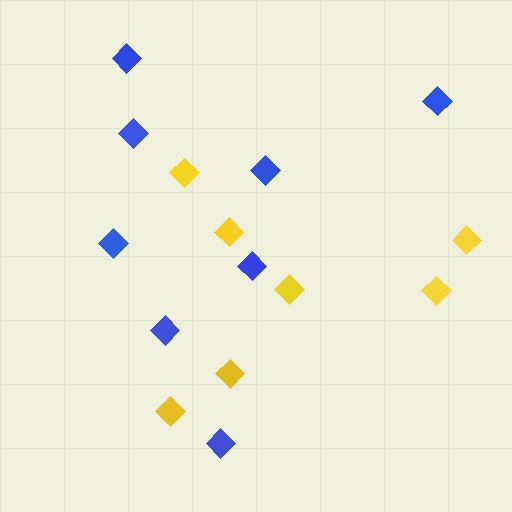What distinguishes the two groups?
There are 2 groups: one group of yellow diamonds (7) and one group of blue diamonds (8).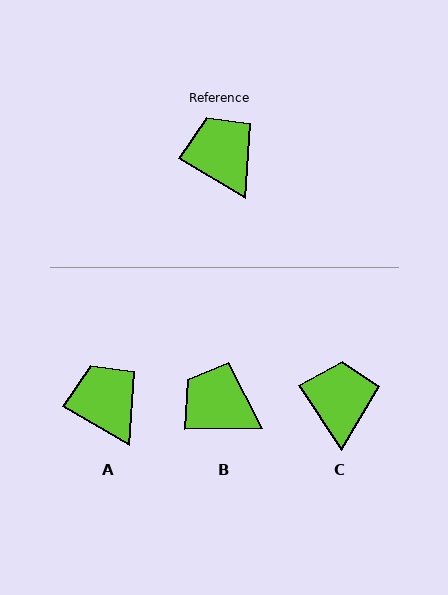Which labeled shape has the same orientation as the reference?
A.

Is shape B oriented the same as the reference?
No, it is off by about 31 degrees.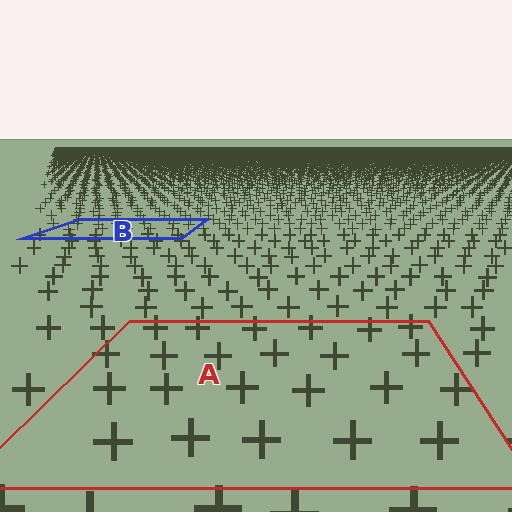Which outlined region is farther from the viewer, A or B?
Region B is farther from the viewer — the texture elements inside it appear smaller and more densely packed.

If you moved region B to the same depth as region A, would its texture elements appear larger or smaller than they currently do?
They would appear larger. At a closer depth, the same texture elements are projected at a bigger on-screen size.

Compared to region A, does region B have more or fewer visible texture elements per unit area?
Region B has more texture elements per unit area — they are packed more densely because it is farther away.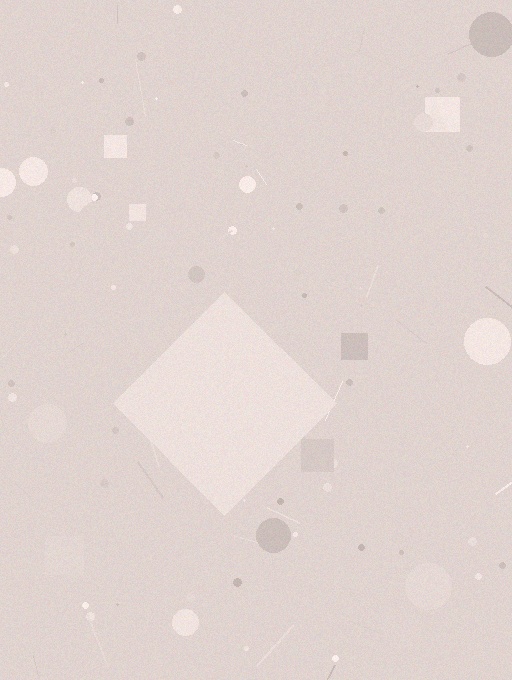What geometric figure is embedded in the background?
A diamond is embedded in the background.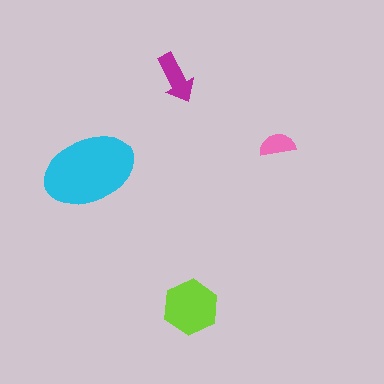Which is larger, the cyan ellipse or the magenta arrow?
The cyan ellipse.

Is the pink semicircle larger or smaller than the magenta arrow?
Smaller.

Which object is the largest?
The cyan ellipse.